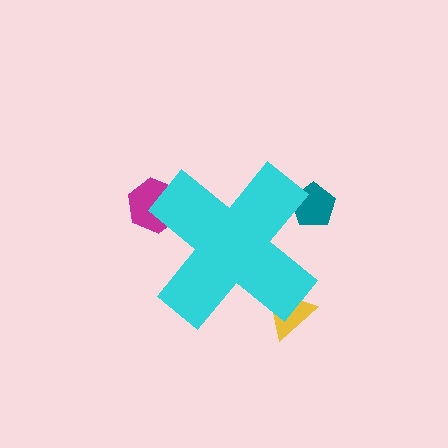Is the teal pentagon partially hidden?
Yes, the teal pentagon is partially hidden behind the cyan cross.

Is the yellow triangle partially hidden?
Yes, the yellow triangle is partially hidden behind the cyan cross.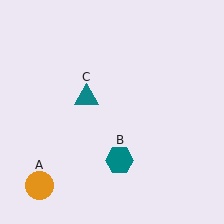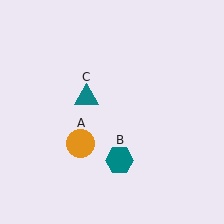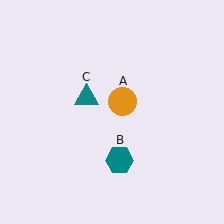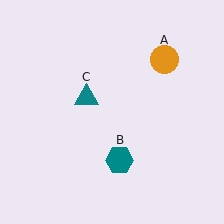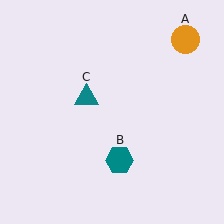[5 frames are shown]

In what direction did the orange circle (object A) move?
The orange circle (object A) moved up and to the right.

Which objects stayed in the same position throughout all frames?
Teal hexagon (object B) and teal triangle (object C) remained stationary.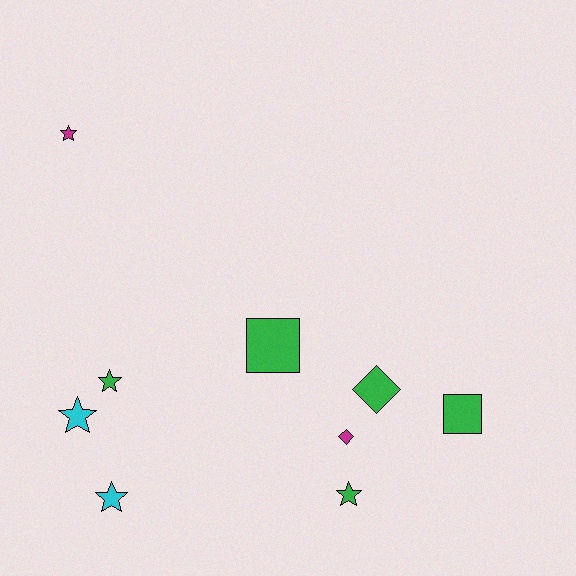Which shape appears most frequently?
Star, with 5 objects.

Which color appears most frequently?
Green, with 5 objects.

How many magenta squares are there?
There are no magenta squares.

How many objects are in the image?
There are 9 objects.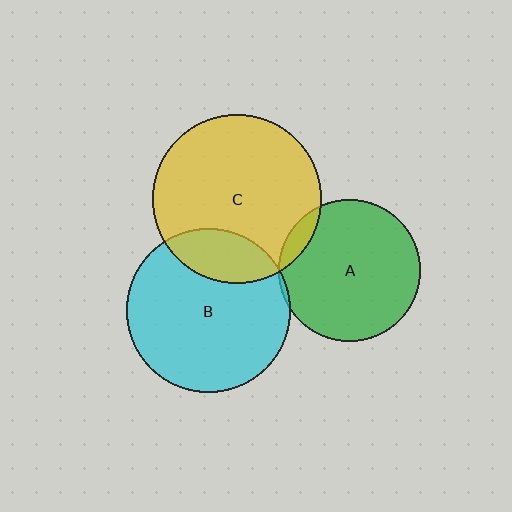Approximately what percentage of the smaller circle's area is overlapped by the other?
Approximately 20%.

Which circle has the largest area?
Circle C (yellow).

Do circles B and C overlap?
Yes.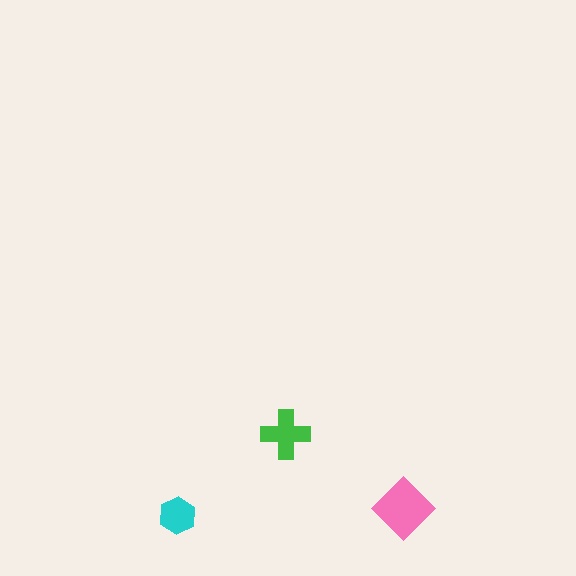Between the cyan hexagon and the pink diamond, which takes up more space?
The pink diamond.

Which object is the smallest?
The cyan hexagon.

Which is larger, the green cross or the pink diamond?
The pink diamond.